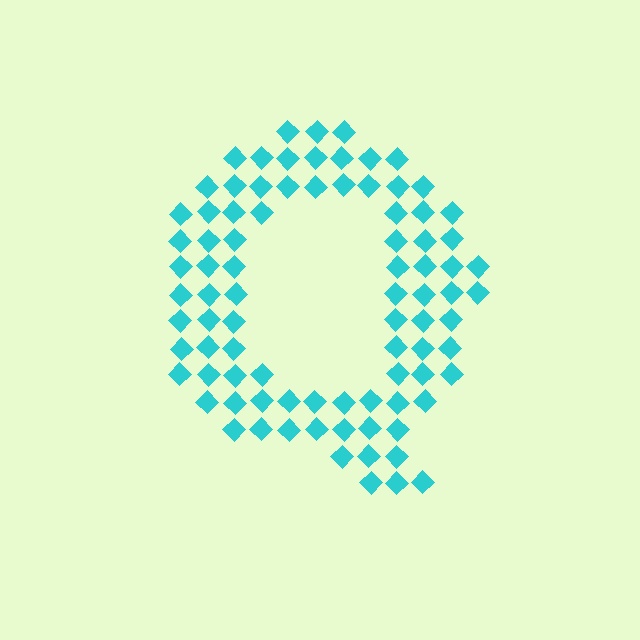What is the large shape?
The large shape is the letter Q.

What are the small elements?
The small elements are diamonds.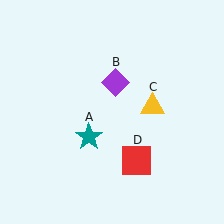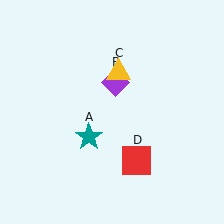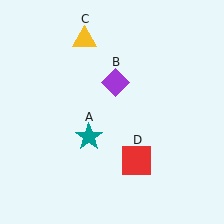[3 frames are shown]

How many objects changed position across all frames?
1 object changed position: yellow triangle (object C).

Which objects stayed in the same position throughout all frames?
Teal star (object A) and purple diamond (object B) and red square (object D) remained stationary.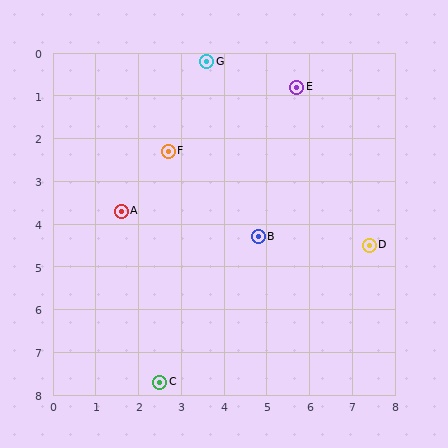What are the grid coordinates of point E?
Point E is at approximately (5.7, 0.8).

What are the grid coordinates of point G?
Point G is at approximately (3.6, 0.2).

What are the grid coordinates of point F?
Point F is at approximately (2.7, 2.3).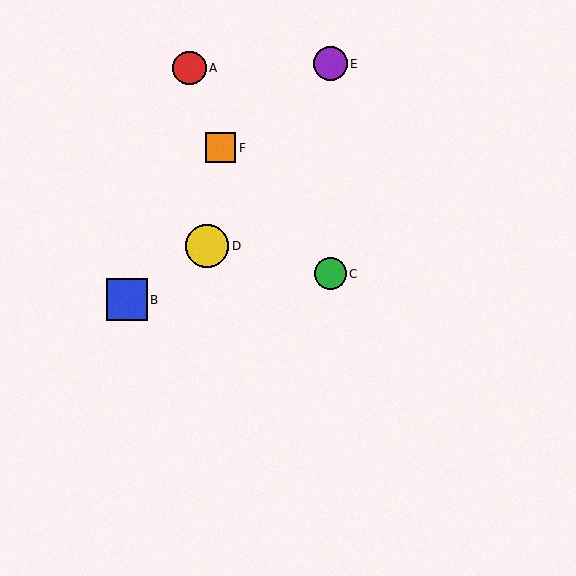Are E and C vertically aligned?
Yes, both are at x≈330.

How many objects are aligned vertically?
2 objects (C, E) are aligned vertically.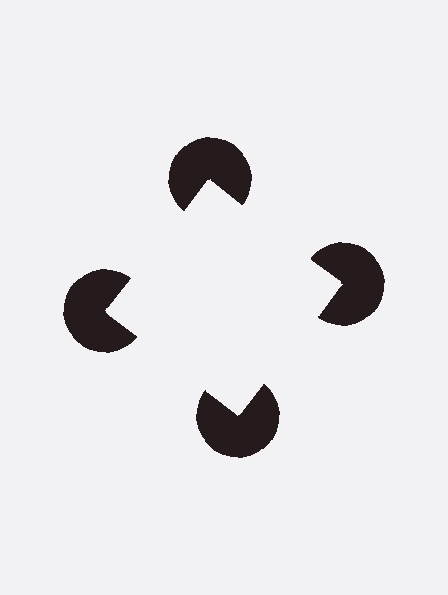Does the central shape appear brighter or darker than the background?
It typically appears slightly brighter than the background, even though no actual brightness change is drawn.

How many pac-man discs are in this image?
There are 4 — one at each vertex of the illusory square.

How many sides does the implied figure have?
4 sides.